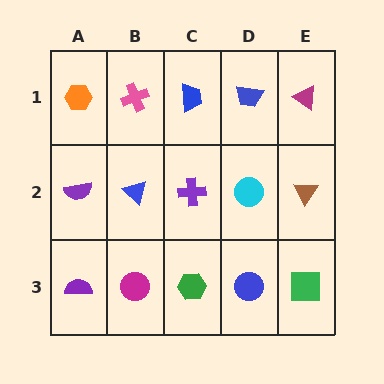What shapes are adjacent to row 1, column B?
A blue triangle (row 2, column B), an orange hexagon (row 1, column A), a blue trapezoid (row 1, column C).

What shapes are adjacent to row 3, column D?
A cyan circle (row 2, column D), a green hexagon (row 3, column C), a green square (row 3, column E).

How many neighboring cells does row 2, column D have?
4.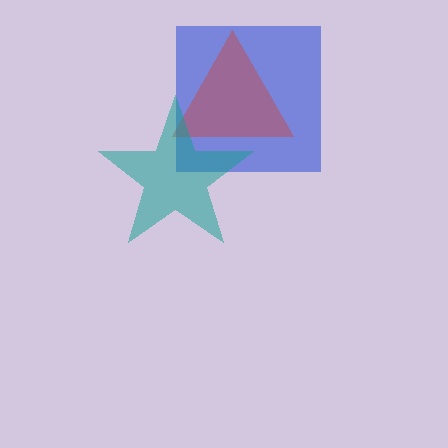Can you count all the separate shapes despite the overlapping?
Yes, there are 3 separate shapes.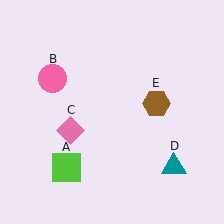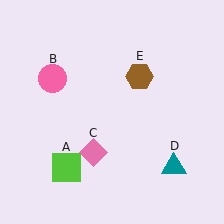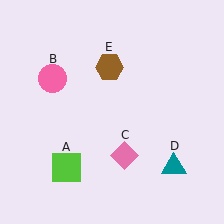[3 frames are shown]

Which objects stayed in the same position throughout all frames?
Lime square (object A) and pink circle (object B) and teal triangle (object D) remained stationary.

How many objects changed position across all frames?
2 objects changed position: pink diamond (object C), brown hexagon (object E).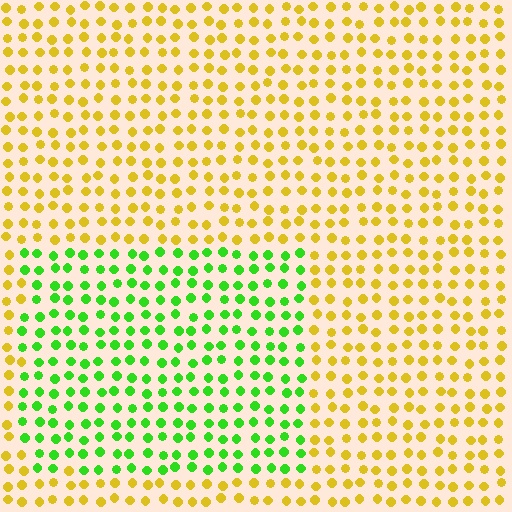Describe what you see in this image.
The image is filled with small yellow elements in a uniform arrangement. A rectangle-shaped region is visible where the elements are tinted to a slightly different hue, forming a subtle color boundary.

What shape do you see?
I see a rectangle.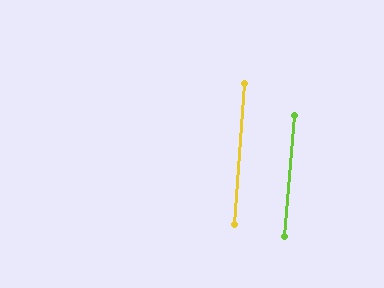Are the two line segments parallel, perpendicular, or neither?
Parallel — their directions differ by only 0.9°.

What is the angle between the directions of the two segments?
Approximately 1 degree.